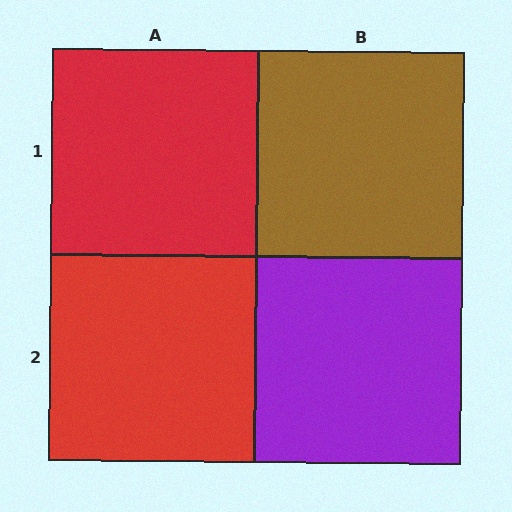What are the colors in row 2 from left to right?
Red, purple.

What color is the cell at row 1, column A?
Red.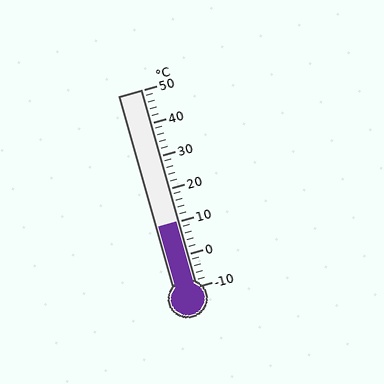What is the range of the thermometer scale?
The thermometer scale ranges from -10°C to 50°C.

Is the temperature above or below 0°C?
The temperature is above 0°C.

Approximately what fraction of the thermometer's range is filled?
The thermometer is filled to approximately 35% of its range.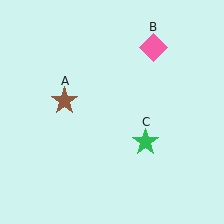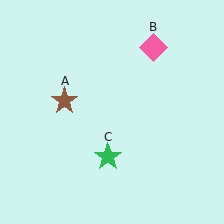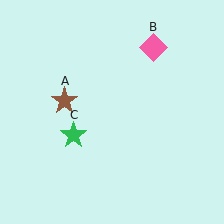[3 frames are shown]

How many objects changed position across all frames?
1 object changed position: green star (object C).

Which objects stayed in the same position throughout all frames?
Brown star (object A) and pink diamond (object B) remained stationary.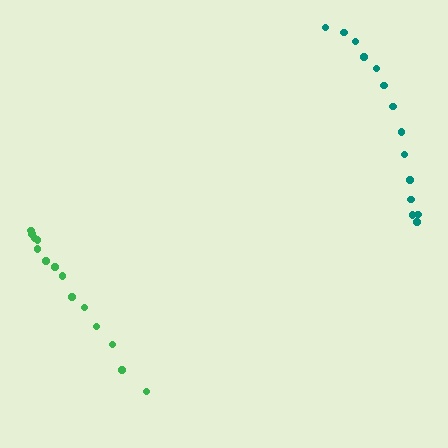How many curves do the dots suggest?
There are 2 distinct paths.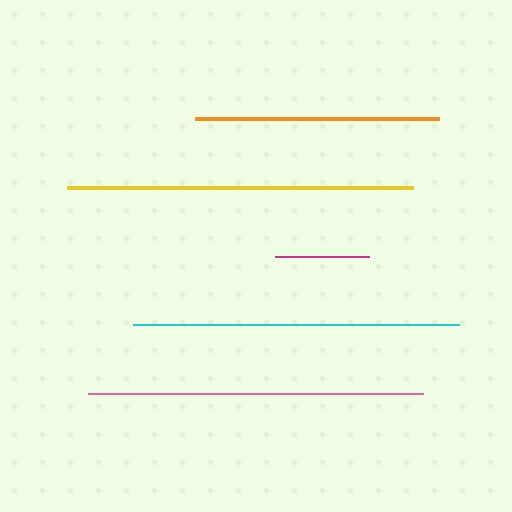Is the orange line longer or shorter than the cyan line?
The cyan line is longer than the orange line.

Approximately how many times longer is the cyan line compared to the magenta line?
The cyan line is approximately 3.5 times the length of the magenta line.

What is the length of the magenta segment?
The magenta segment is approximately 94 pixels long.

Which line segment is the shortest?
The magenta line is the shortest at approximately 94 pixels.